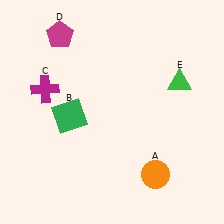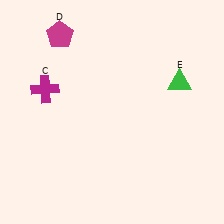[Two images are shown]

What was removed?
The green square (B), the orange circle (A) were removed in Image 2.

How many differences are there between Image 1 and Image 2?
There are 2 differences between the two images.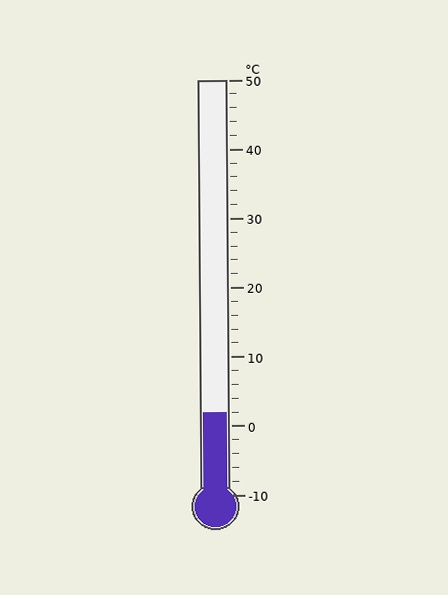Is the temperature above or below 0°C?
The temperature is above 0°C.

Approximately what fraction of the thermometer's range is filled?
The thermometer is filled to approximately 20% of its range.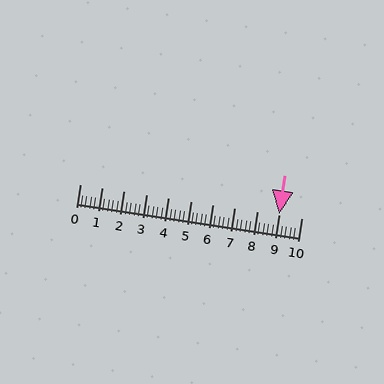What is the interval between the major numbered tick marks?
The major tick marks are spaced 1 units apart.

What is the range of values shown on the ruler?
The ruler shows values from 0 to 10.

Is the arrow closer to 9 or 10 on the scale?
The arrow is closer to 9.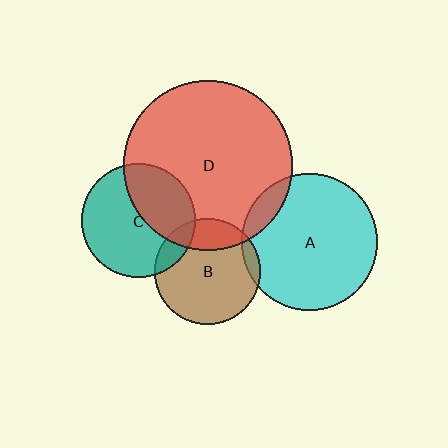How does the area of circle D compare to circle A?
Approximately 1.5 times.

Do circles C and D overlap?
Yes.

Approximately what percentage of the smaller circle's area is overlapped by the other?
Approximately 40%.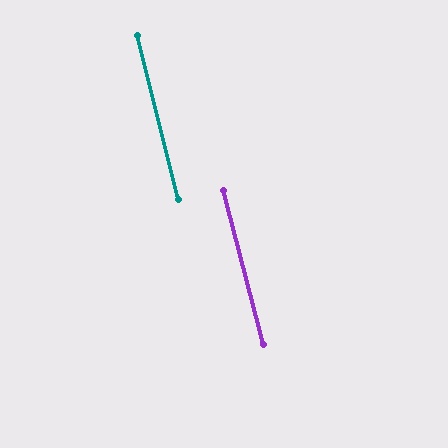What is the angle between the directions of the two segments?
Approximately 1 degree.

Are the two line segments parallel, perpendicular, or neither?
Parallel — their directions differ by only 0.7°.